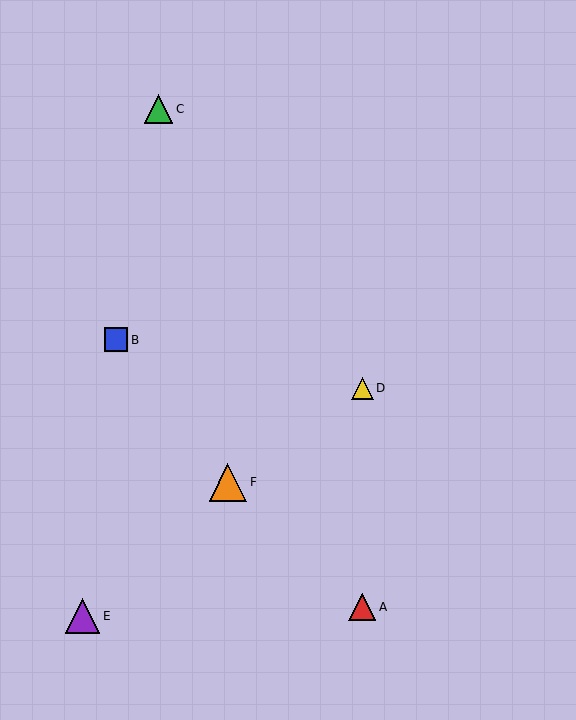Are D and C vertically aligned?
No, D is at x≈362 and C is at x≈159.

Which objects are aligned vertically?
Objects A, D are aligned vertically.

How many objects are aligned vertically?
2 objects (A, D) are aligned vertically.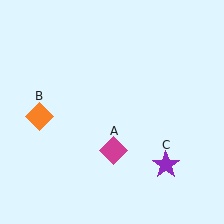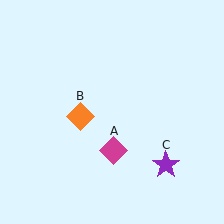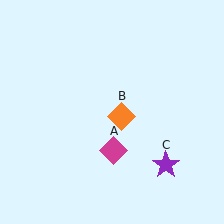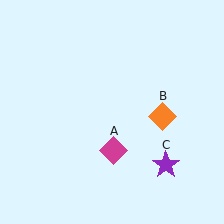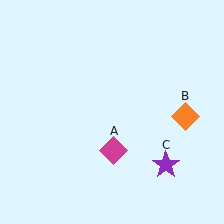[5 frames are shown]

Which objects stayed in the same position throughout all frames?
Magenta diamond (object A) and purple star (object C) remained stationary.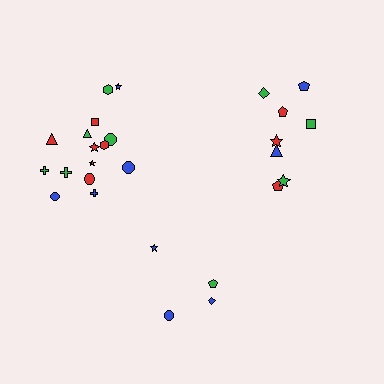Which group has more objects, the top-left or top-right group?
The top-left group.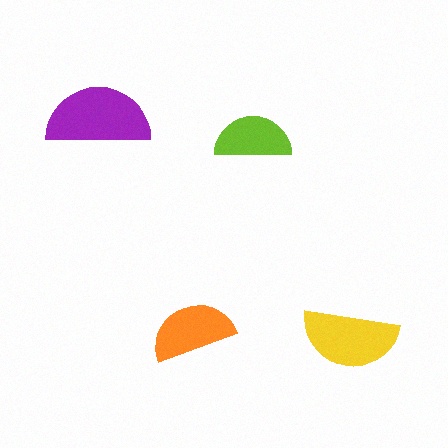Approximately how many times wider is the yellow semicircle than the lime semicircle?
About 1.5 times wider.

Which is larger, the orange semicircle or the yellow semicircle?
The yellow one.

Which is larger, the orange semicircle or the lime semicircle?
The orange one.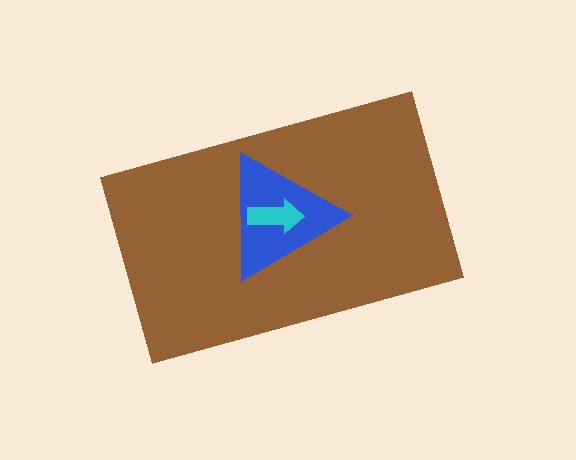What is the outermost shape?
The brown rectangle.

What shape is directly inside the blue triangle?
The cyan arrow.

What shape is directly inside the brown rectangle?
The blue triangle.